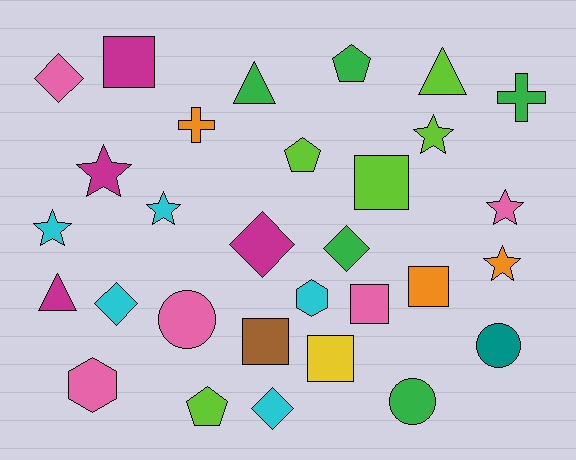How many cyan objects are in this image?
There are 5 cyan objects.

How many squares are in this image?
There are 6 squares.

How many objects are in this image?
There are 30 objects.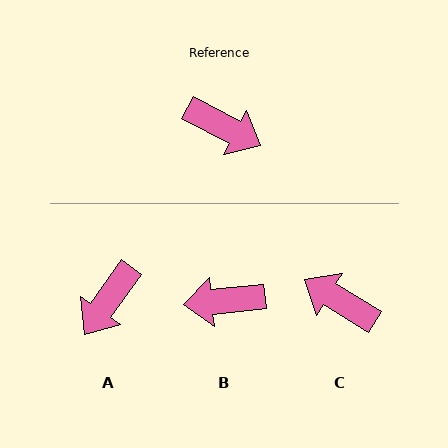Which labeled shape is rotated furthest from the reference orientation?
C, about 176 degrees away.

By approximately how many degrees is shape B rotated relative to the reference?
Approximately 146 degrees clockwise.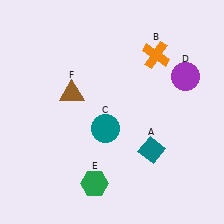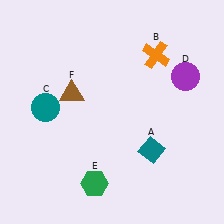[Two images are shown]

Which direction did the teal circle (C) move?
The teal circle (C) moved left.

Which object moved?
The teal circle (C) moved left.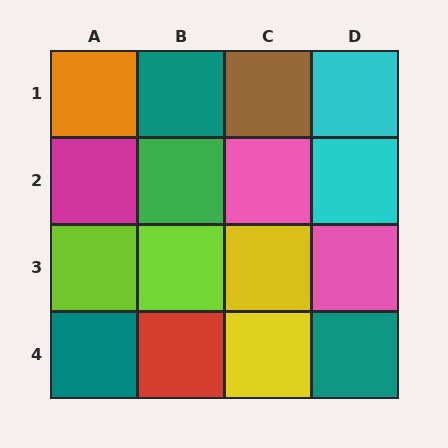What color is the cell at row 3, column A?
Lime.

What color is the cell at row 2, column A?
Magenta.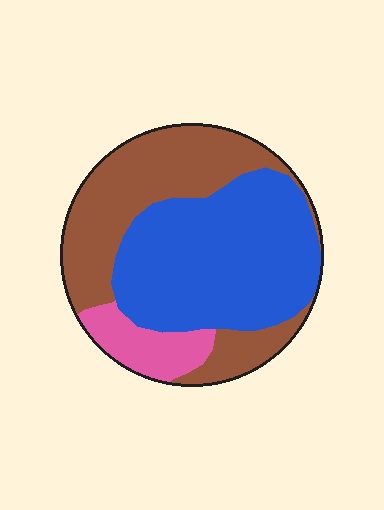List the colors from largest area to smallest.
From largest to smallest: blue, brown, pink.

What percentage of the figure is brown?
Brown takes up about two fifths (2/5) of the figure.